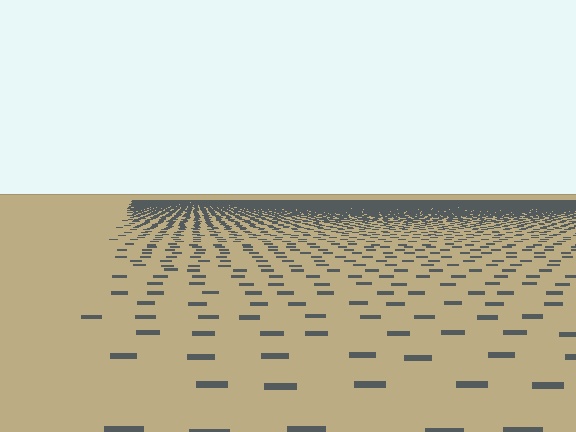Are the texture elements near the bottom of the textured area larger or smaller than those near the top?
Larger. Near the bottom, elements are closer to the viewer and appear at a bigger on-screen size.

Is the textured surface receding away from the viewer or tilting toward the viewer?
The surface is receding away from the viewer. Texture elements get smaller and denser toward the top.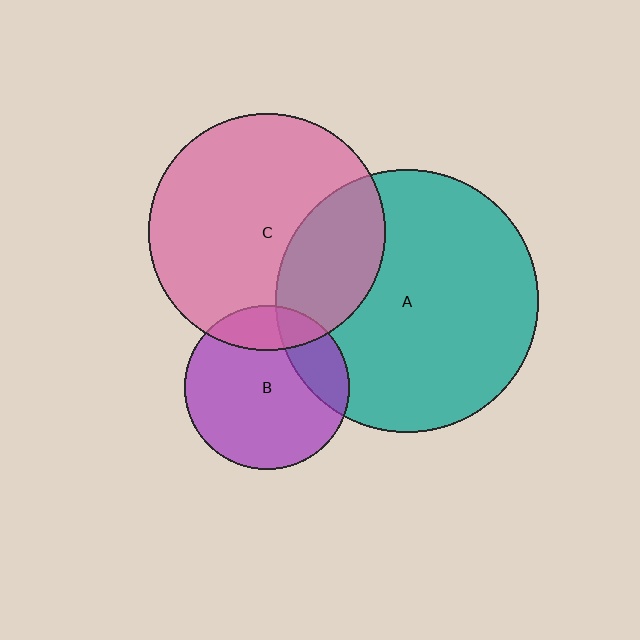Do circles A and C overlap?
Yes.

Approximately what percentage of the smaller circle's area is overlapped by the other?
Approximately 30%.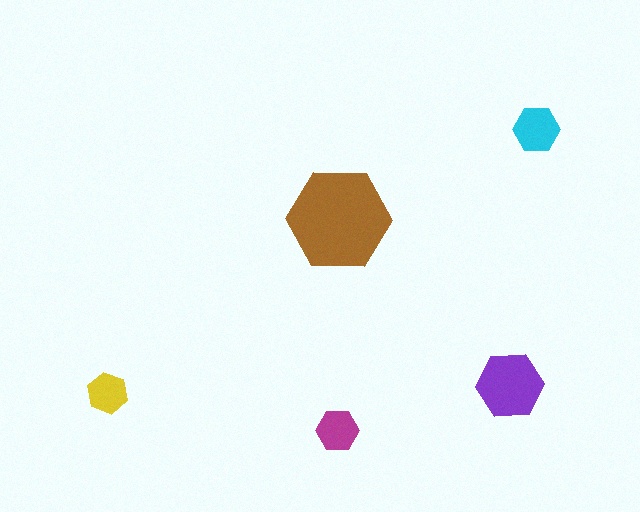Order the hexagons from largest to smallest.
the brown one, the purple one, the cyan one, the magenta one, the yellow one.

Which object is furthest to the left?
The yellow hexagon is leftmost.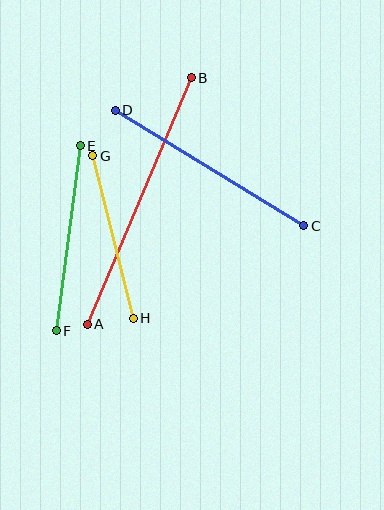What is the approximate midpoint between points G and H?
The midpoint is at approximately (113, 237) pixels.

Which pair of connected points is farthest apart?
Points A and B are farthest apart.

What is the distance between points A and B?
The distance is approximately 268 pixels.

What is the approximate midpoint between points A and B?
The midpoint is at approximately (139, 201) pixels.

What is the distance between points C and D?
The distance is approximately 221 pixels.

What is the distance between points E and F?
The distance is approximately 186 pixels.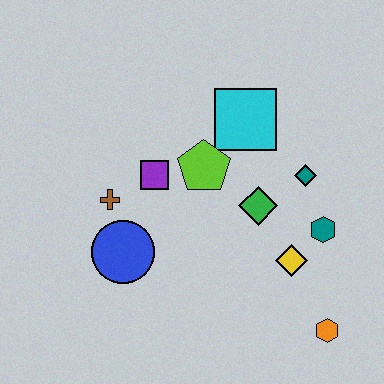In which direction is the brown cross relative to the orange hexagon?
The brown cross is to the left of the orange hexagon.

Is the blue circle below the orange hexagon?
No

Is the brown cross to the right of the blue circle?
No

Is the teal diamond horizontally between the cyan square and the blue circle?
No